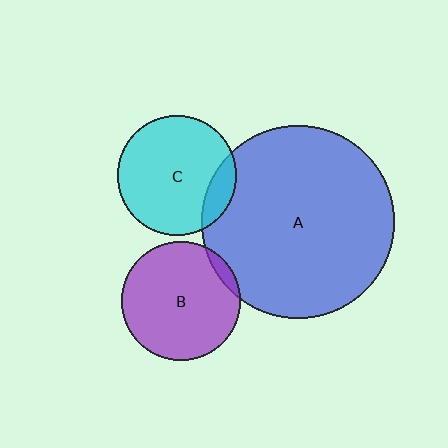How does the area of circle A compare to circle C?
Approximately 2.6 times.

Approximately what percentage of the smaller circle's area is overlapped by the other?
Approximately 5%.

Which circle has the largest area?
Circle A (blue).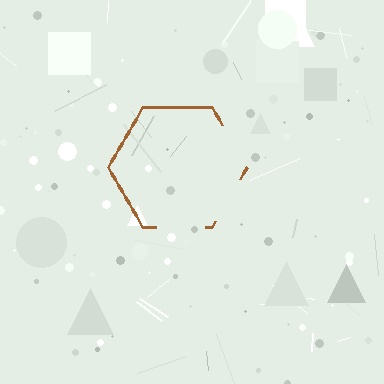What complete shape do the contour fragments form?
The contour fragments form a hexagon.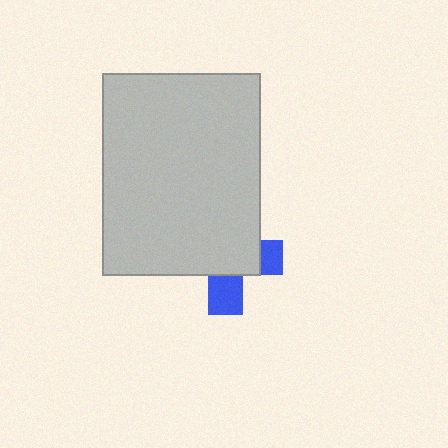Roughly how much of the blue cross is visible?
A small part of it is visible (roughly 32%).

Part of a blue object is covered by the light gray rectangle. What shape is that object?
It is a cross.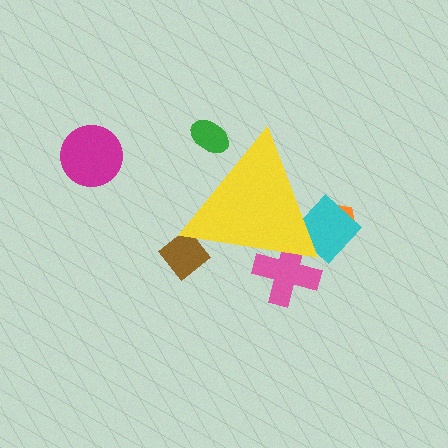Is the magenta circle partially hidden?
No, the magenta circle is fully visible.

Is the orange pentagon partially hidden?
Yes, the orange pentagon is partially hidden behind the yellow triangle.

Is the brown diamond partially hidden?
Yes, the brown diamond is partially hidden behind the yellow triangle.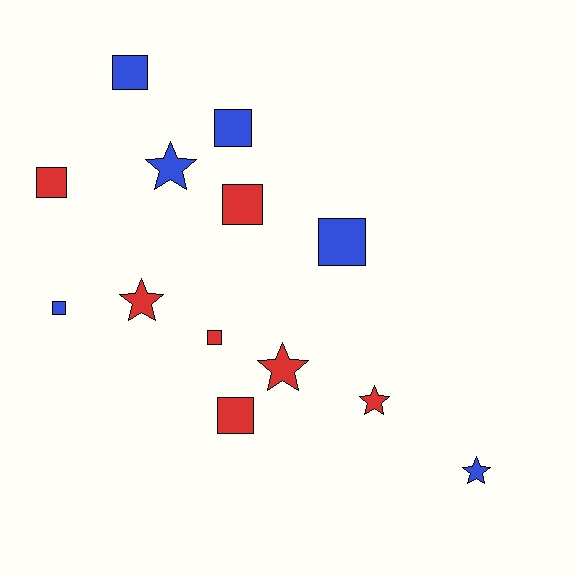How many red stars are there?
There are 3 red stars.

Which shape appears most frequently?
Square, with 8 objects.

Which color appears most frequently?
Red, with 7 objects.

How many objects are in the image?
There are 13 objects.